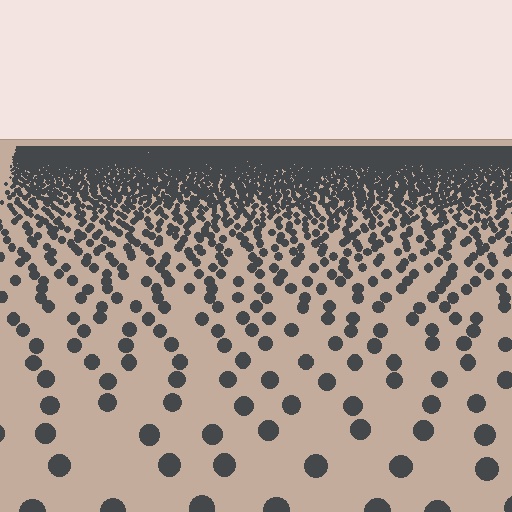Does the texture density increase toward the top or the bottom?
Density increases toward the top.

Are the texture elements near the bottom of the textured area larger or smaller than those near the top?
Larger. Near the bottom, elements are closer to the viewer and appear at a bigger on-screen size.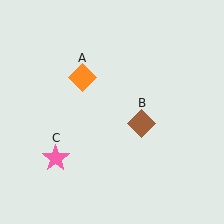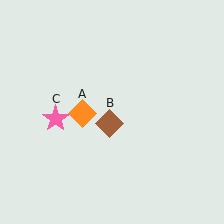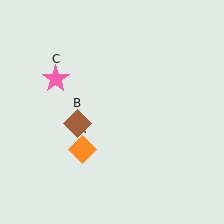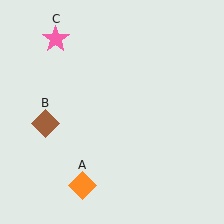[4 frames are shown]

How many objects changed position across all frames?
3 objects changed position: orange diamond (object A), brown diamond (object B), pink star (object C).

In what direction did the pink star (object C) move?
The pink star (object C) moved up.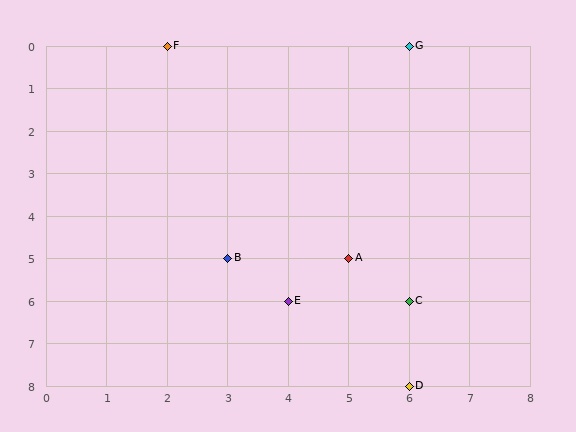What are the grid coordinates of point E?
Point E is at grid coordinates (4, 6).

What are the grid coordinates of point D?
Point D is at grid coordinates (6, 8).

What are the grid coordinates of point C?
Point C is at grid coordinates (6, 6).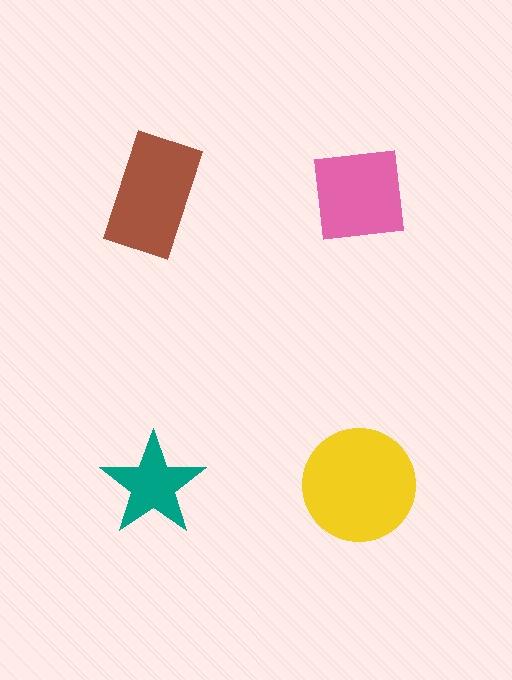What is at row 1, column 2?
A pink square.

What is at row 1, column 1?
A brown rectangle.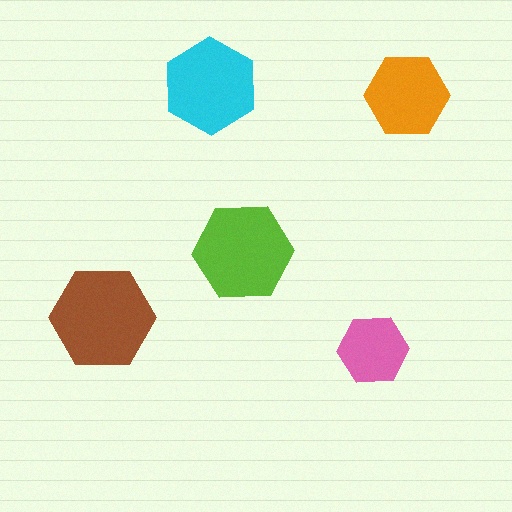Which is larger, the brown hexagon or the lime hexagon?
The brown one.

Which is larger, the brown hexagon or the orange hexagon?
The brown one.